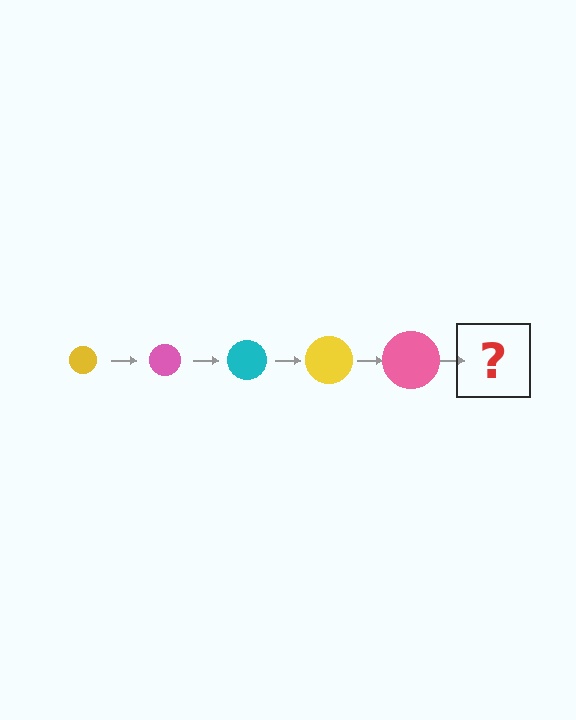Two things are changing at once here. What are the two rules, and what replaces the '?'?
The two rules are that the circle grows larger each step and the color cycles through yellow, pink, and cyan. The '?' should be a cyan circle, larger than the previous one.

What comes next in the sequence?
The next element should be a cyan circle, larger than the previous one.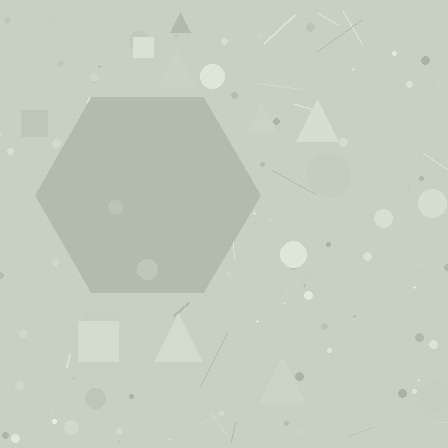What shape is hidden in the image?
A hexagon is hidden in the image.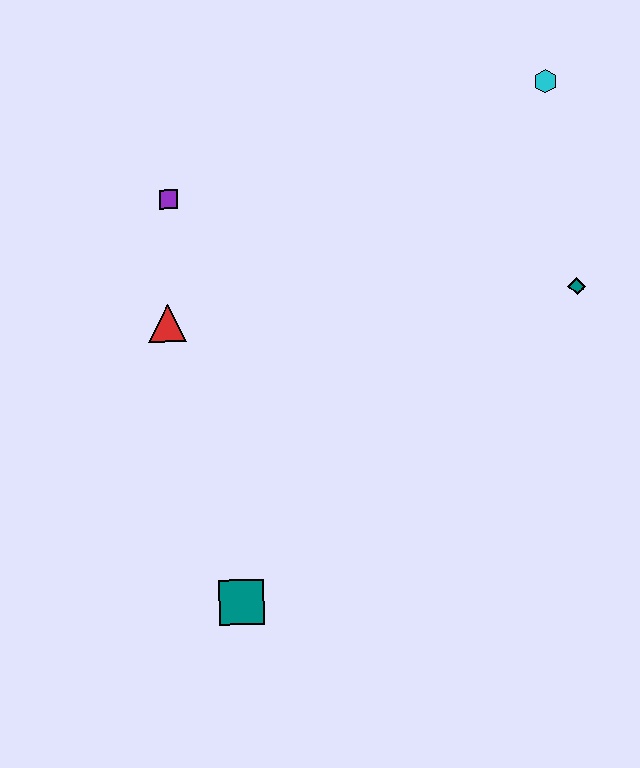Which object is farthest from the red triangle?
The cyan hexagon is farthest from the red triangle.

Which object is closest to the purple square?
The red triangle is closest to the purple square.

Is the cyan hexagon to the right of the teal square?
Yes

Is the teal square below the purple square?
Yes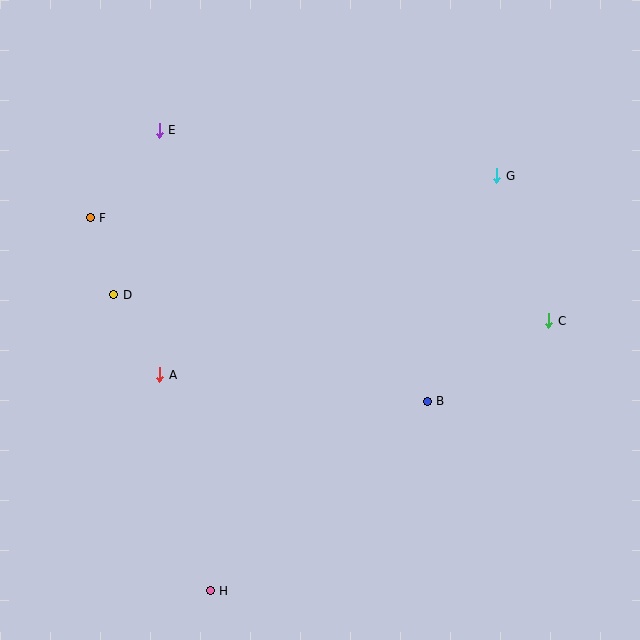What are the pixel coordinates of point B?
Point B is at (427, 401).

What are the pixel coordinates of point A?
Point A is at (160, 375).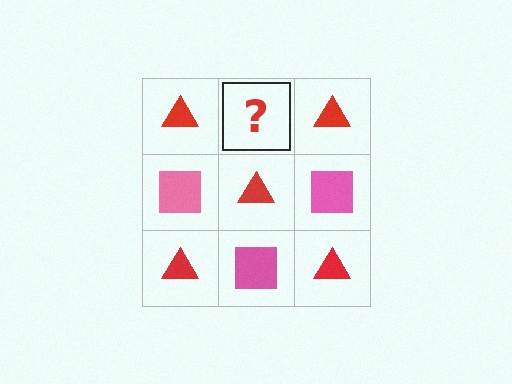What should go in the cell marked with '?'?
The missing cell should contain a pink square.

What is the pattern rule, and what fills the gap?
The rule is that it alternates red triangle and pink square in a checkerboard pattern. The gap should be filled with a pink square.